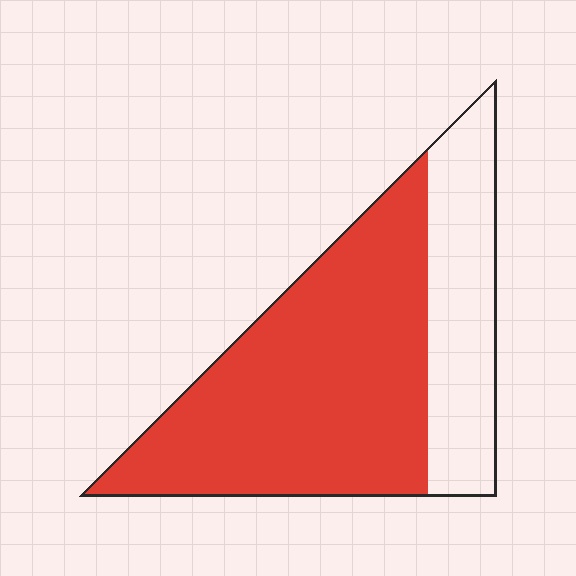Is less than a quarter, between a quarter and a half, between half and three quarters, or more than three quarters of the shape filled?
Between half and three quarters.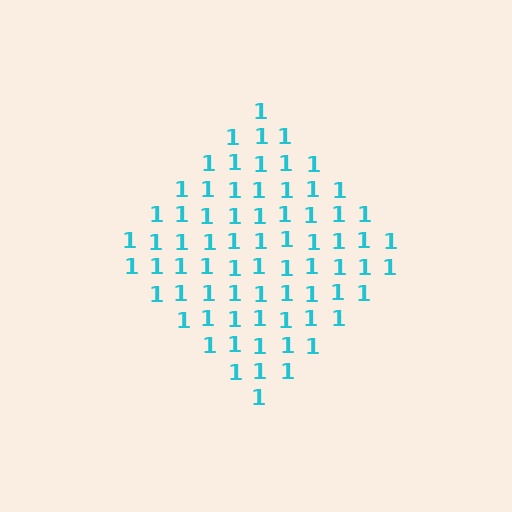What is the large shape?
The large shape is a diamond.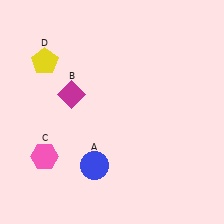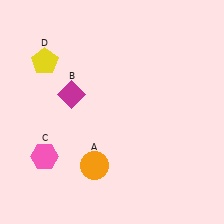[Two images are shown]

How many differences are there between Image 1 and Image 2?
There is 1 difference between the two images.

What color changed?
The circle (A) changed from blue in Image 1 to orange in Image 2.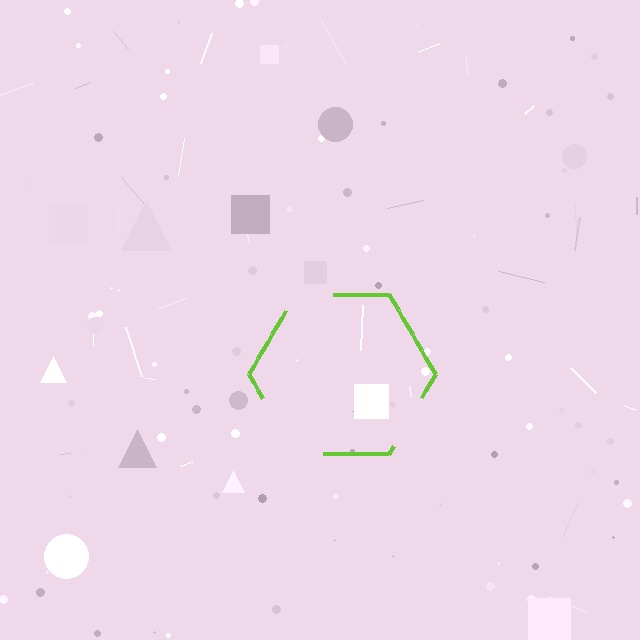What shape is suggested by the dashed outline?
The dashed outline suggests a hexagon.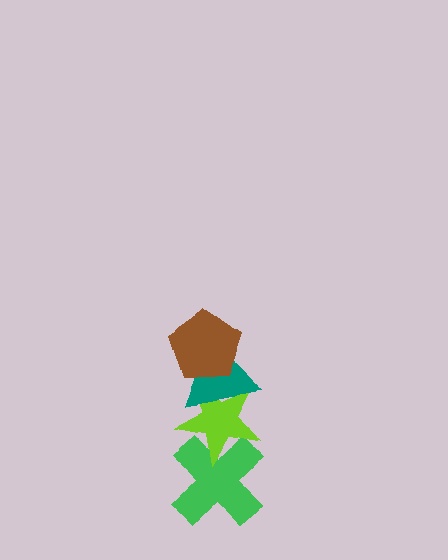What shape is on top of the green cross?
The lime star is on top of the green cross.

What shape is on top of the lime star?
The teal triangle is on top of the lime star.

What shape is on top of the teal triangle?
The brown pentagon is on top of the teal triangle.